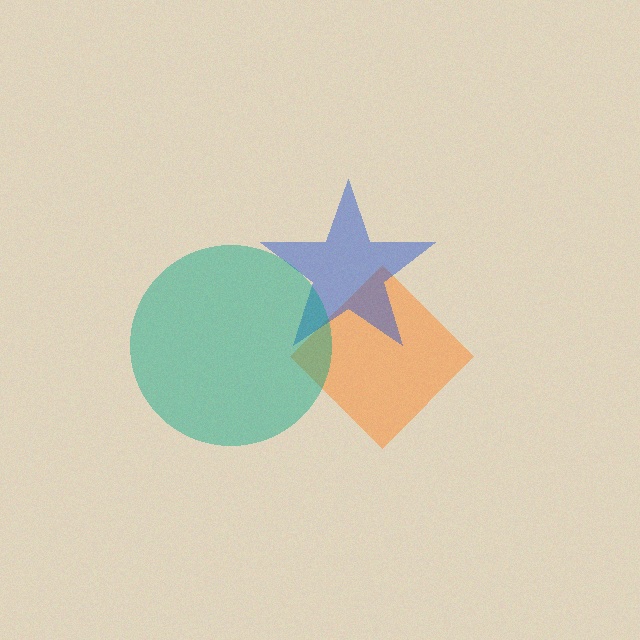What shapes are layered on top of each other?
The layered shapes are: an orange diamond, a blue star, a teal circle.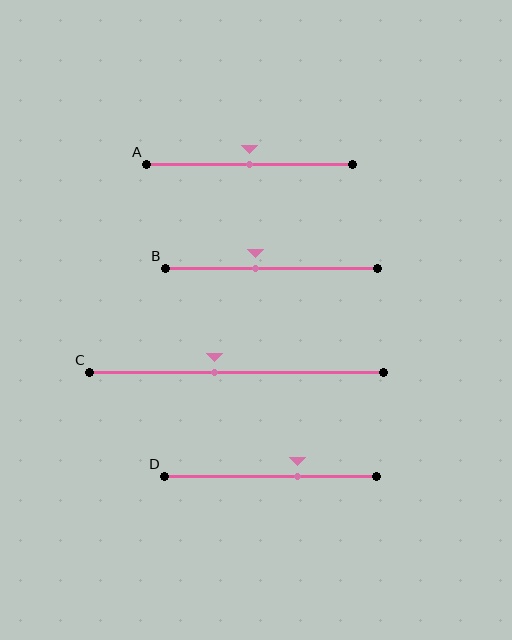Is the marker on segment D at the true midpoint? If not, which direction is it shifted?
No, the marker on segment D is shifted to the right by about 13% of the segment length.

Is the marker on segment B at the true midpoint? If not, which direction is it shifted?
No, the marker on segment B is shifted to the left by about 7% of the segment length.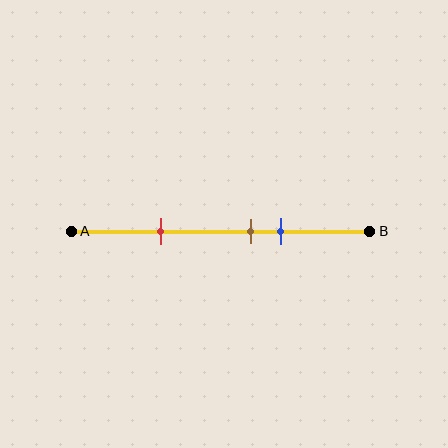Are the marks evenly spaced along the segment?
No, the marks are not evenly spaced.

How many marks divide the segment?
There are 3 marks dividing the segment.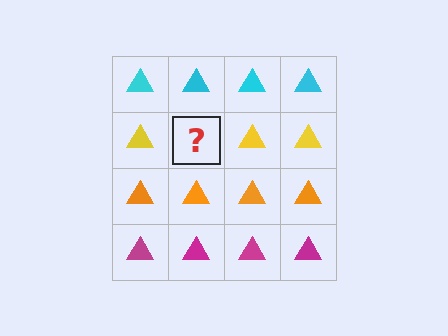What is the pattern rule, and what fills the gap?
The rule is that each row has a consistent color. The gap should be filled with a yellow triangle.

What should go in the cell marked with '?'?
The missing cell should contain a yellow triangle.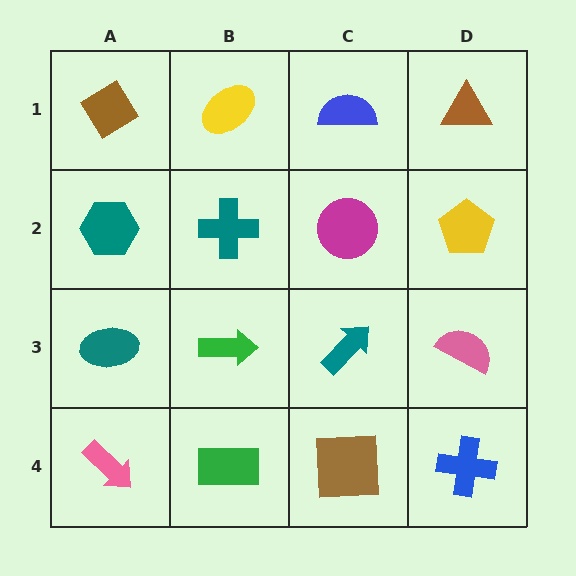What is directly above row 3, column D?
A yellow pentagon.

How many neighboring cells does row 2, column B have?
4.